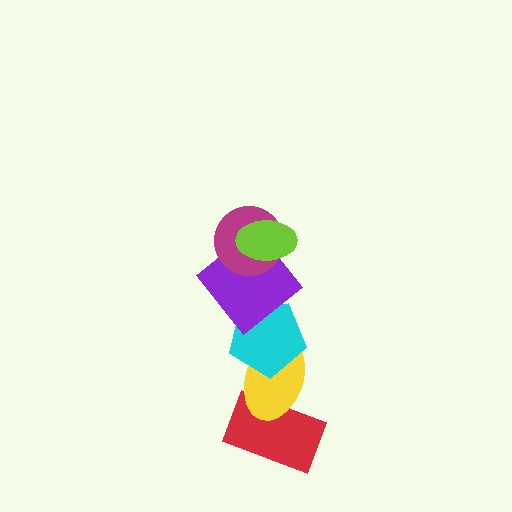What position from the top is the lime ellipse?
The lime ellipse is 1st from the top.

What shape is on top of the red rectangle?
The yellow ellipse is on top of the red rectangle.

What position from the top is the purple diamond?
The purple diamond is 3rd from the top.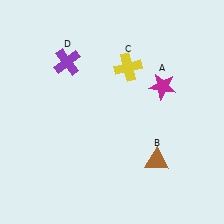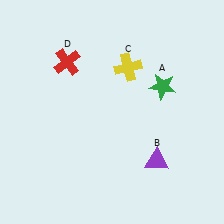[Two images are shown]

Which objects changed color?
A changed from magenta to green. B changed from brown to purple. D changed from purple to red.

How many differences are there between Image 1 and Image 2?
There are 3 differences between the two images.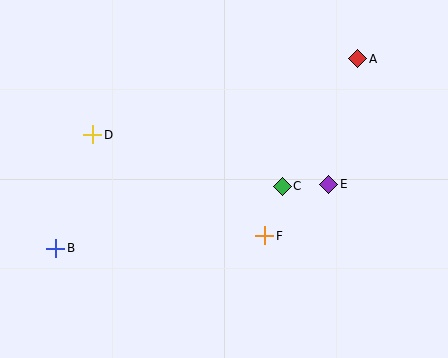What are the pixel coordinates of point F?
Point F is at (265, 236).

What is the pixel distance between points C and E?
The distance between C and E is 47 pixels.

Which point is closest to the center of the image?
Point C at (282, 186) is closest to the center.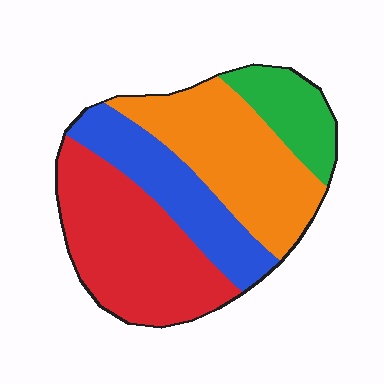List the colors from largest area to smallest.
From largest to smallest: red, orange, blue, green.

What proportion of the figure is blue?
Blue takes up between a sixth and a third of the figure.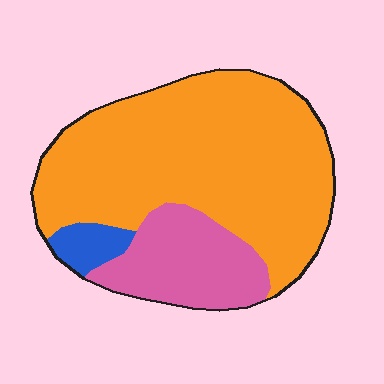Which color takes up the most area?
Orange, at roughly 70%.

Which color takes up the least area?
Blue, at roughly 5%.